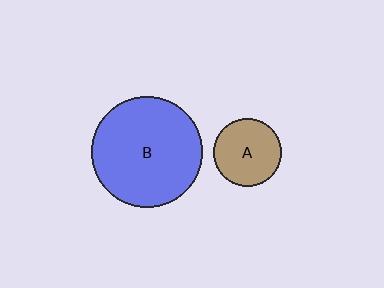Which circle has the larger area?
Circle B (blue).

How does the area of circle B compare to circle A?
Approximately 2.6 times.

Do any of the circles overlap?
No, none of the circles overlap.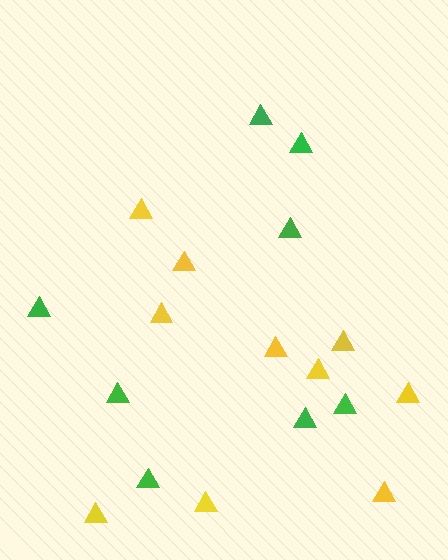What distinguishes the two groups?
There are 2 groups: one group of yellow triangles (10) and one group of green triangles (8).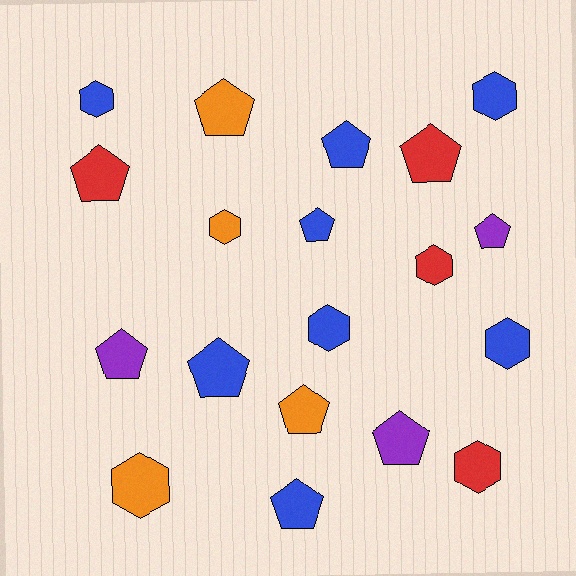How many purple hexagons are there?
There are no purple hexagons.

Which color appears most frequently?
Blue, with 8 objects.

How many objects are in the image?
There are 19 objects.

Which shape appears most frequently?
Pentagon, with 11 objects.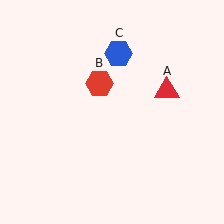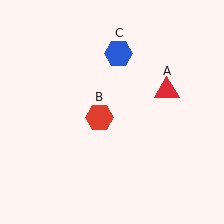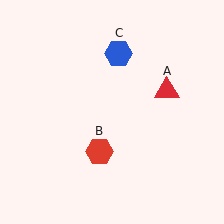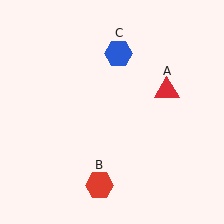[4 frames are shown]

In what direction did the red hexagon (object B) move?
The red hexagon (object B) moved down.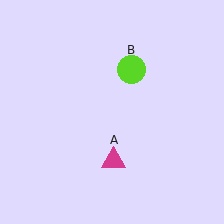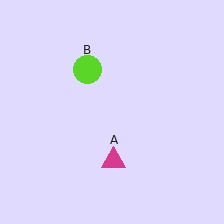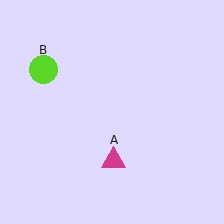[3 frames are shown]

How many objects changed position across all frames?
1 object changed position: lime circle (object B).